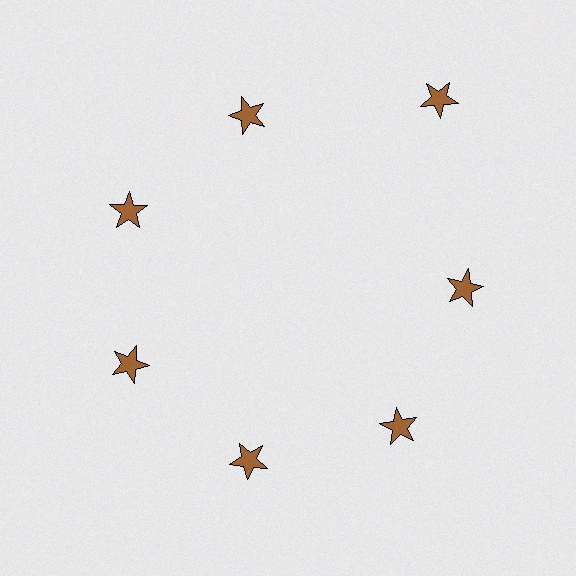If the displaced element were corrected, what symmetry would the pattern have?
It would have 7-fold rotational symmetry — the pattern would map onto itself every 51 degrees.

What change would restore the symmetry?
The symmetry would be restored by moving it inward, back onto the ring so that all 7 stars sit at equal angles and equal distance from the center.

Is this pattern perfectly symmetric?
No. The 7 brown stars are arranged in a ring, but one element near the 1 o'clock position is pushed outward from the center, breaking the 7-fold rotational symmetry.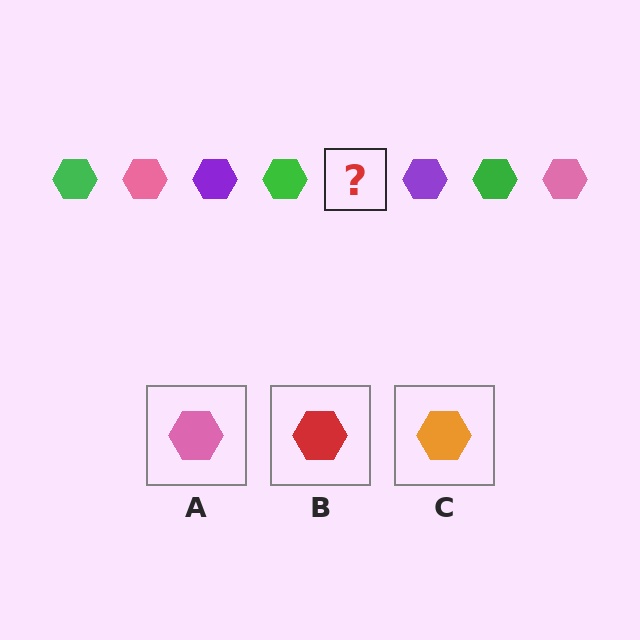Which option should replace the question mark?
Option A.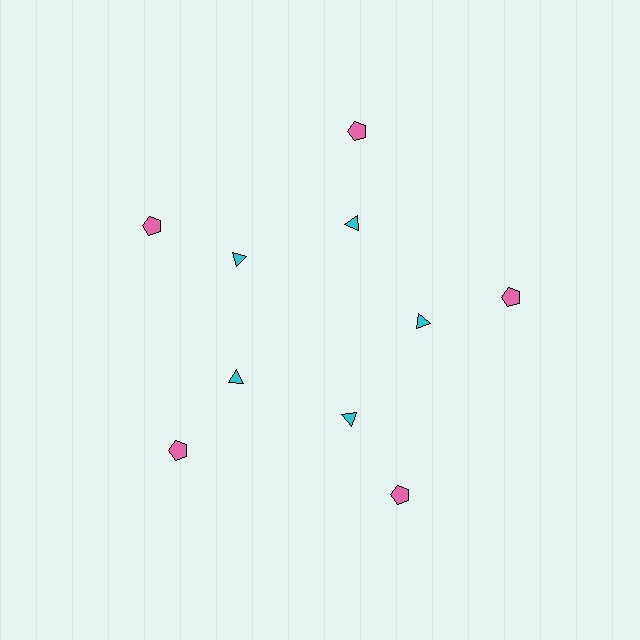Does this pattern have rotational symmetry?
Yes, this pattern has 5-fold rotational symmetry. It looks the same after rotating 72 degrees around the center.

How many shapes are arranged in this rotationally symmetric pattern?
There are 10 shapes, arranged in 5 groups of 2.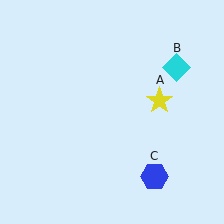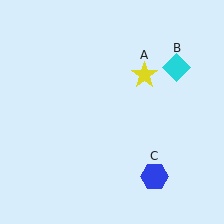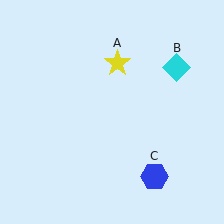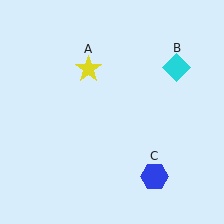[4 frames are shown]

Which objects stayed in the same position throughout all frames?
Cyan diamond (object B) and blue hexagon (object C) remained stationary.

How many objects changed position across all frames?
1 object changed position: yellow star (object A).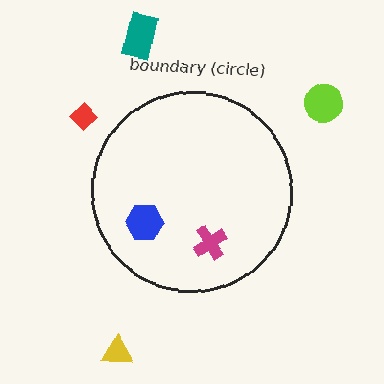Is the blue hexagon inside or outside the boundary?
Inside.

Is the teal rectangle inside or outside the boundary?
Outside.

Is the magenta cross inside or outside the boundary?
Inside.